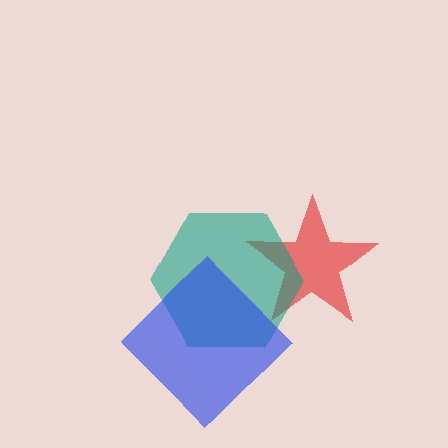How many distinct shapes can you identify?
There are 3 distinct shapes: a red star, a teal hexagon, a blue diamond.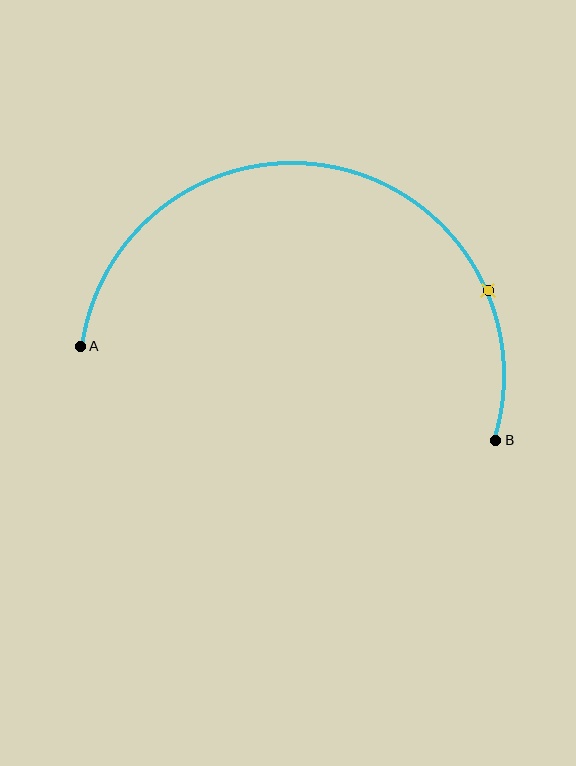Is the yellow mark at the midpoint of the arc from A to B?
No. The yellow mark lies on the arc but is closer to endpoint B. The arc midpoint would be at the point on the curve equidistant along the arc from both A and B.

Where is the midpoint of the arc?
The arc midpoint is the point on the curve farthest from the straight line joining A and B. It sits above that line.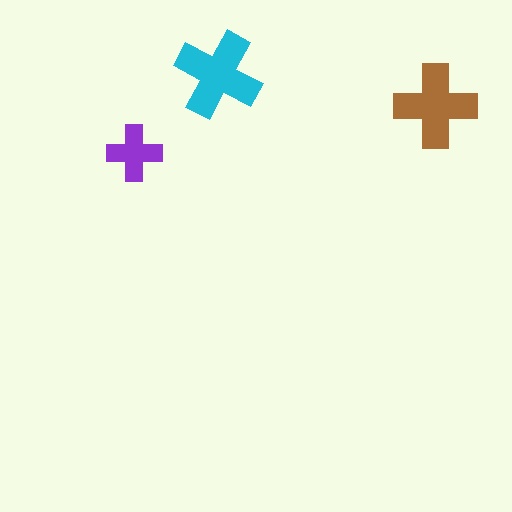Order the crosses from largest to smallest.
the cyan one, the brown one, the purple one.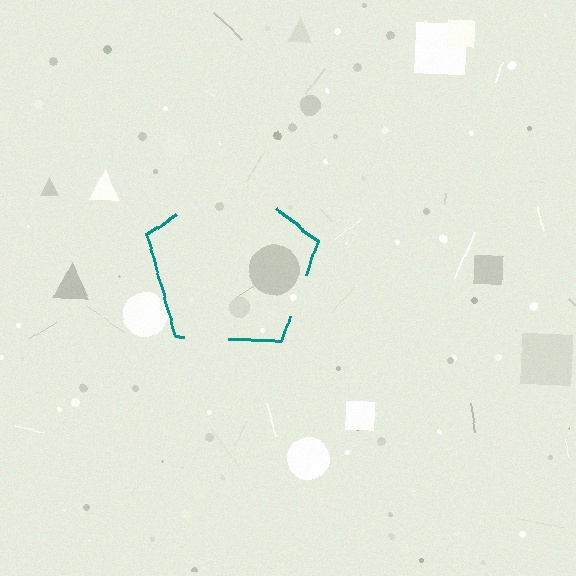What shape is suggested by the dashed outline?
The dashed outline suggests a pentagon.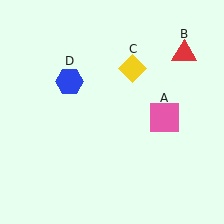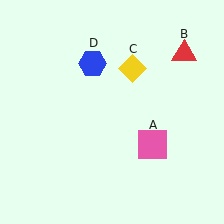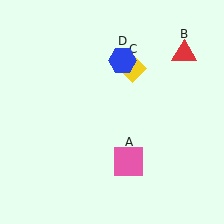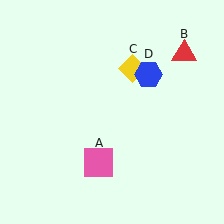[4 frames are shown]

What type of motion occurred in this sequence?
The pink square (object A), blue hexagon (object D) rotated clockwise around the center of the scene.